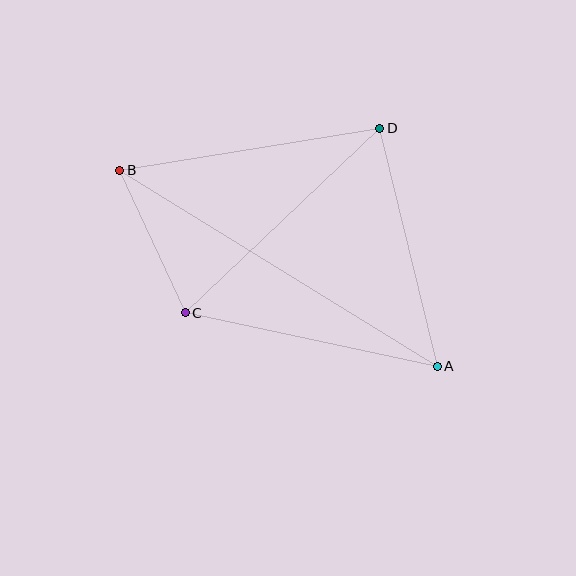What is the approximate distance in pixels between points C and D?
The distance between C and D is approximately 268 pixels.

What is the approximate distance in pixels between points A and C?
The distance between A and C is approximately 257 pixels.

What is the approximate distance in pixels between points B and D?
The distance between B and D is approximately 263 pixels.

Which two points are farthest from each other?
Points A and B are farthest from each other.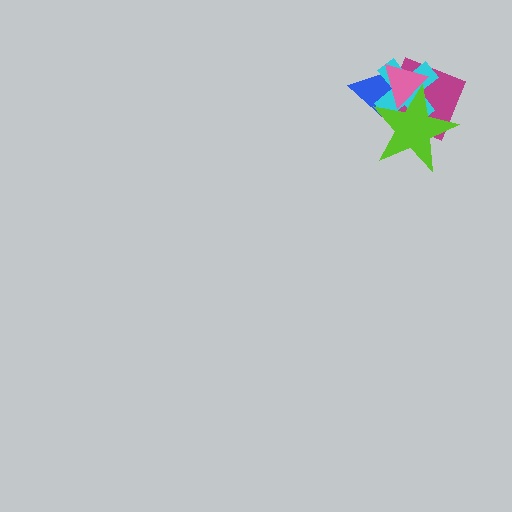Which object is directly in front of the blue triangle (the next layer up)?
The magenta diamond is directly in front of the blue triangle.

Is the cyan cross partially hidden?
Yes, it is partially covered by another shape.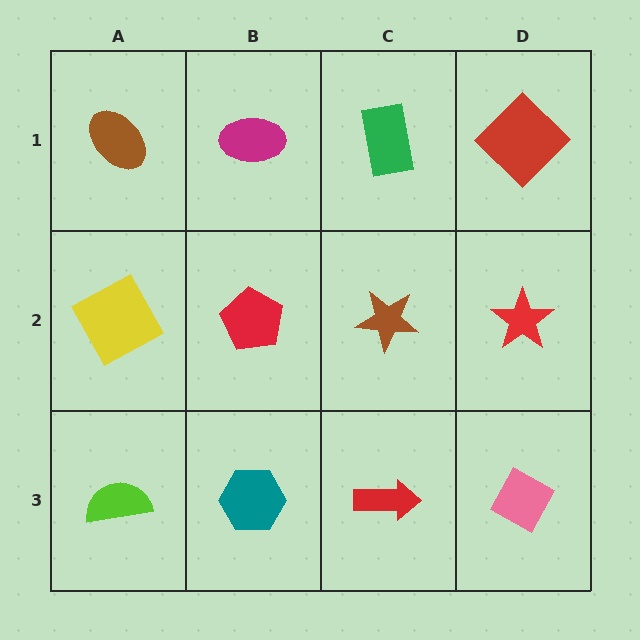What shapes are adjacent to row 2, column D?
A red diamond (row 1, column D), a pink diamond (row 3, column D), a brown star (row 2, column C).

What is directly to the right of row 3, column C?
A pink diamond.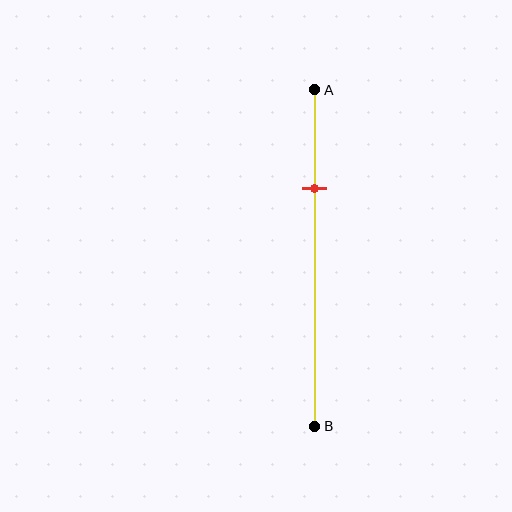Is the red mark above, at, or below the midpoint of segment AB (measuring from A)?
The red mark is above the midpoint of segment AB.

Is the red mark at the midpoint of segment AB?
No, the mark is at about 30% from A, not at the 50% midpoint.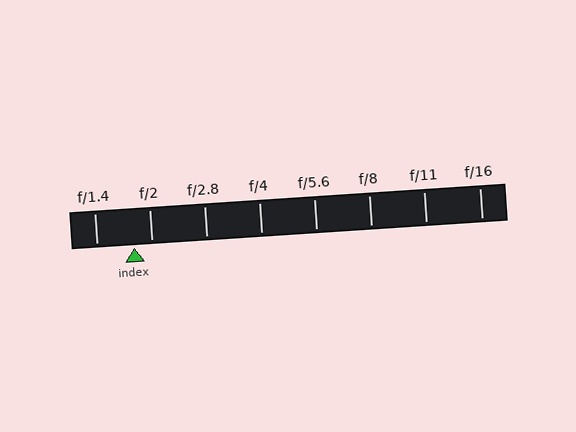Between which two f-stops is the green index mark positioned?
The index mark is between f/1.4 and f/2.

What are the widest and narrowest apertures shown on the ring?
The widest aperture shown is f/1.4 and the narrowest is f/16.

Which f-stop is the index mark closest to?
The index mark is closest to f/2.